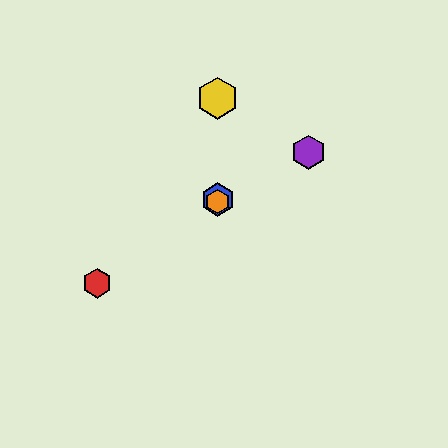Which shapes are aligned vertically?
The blue hexagon, the green hexagon, the yellow hexagon, the orange hexagon are aligned vertically.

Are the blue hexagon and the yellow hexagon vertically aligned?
Yes, both are at x≈218.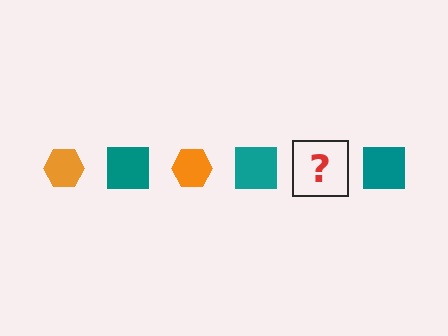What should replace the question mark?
The question mark should be replaced with an orange hexagon.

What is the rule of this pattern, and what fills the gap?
The rule is that the pattern alternates between orange hexagon and teal square. The gap should be filled with an orange hexagon.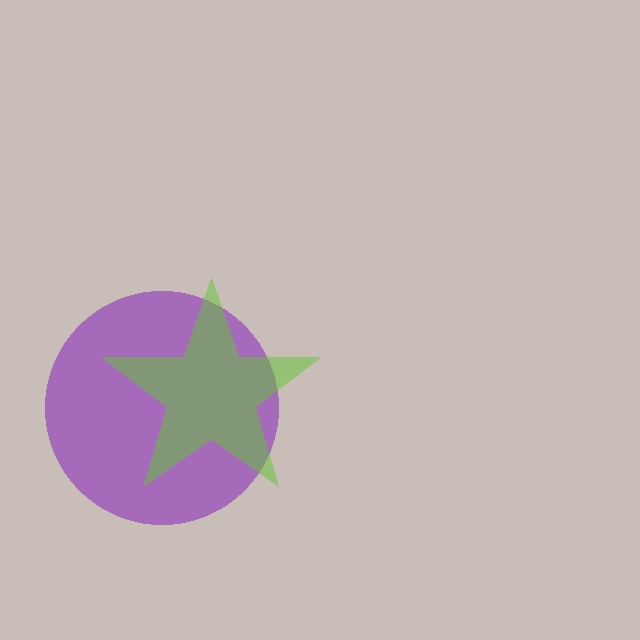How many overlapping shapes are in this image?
There are 2 overlapping shapes in the image.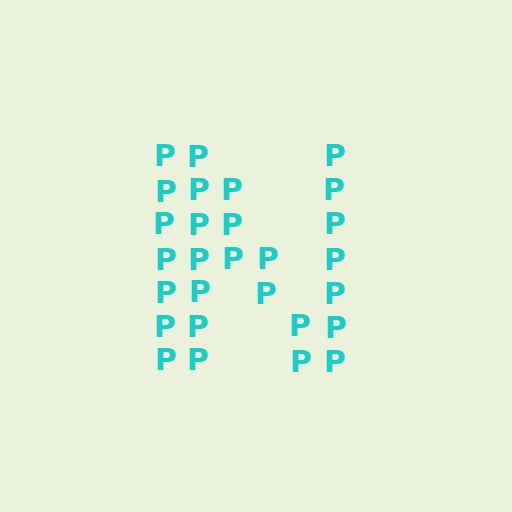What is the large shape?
The large shape is the letter N.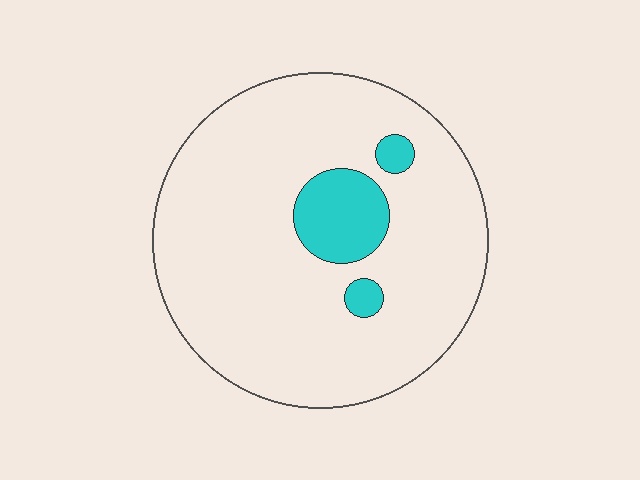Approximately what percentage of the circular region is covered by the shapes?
Approximately 10%.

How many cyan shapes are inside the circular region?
3.